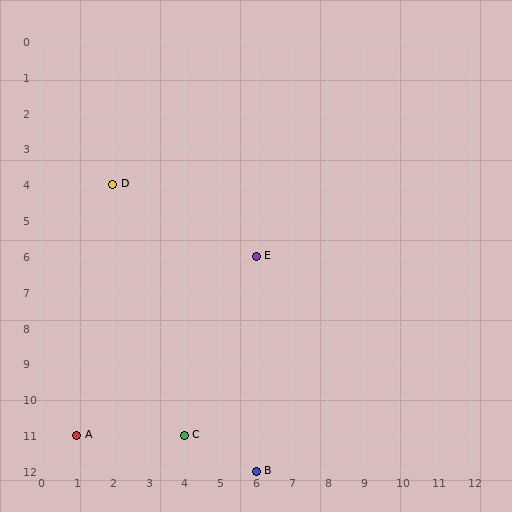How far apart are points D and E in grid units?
Points D and E are 4 columns and 2 rows apart (about 4.5 grid units diagonally).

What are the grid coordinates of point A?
Point A is at grid coordinates (1, 11).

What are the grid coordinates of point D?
Point D is at grid coordinates (2, 4).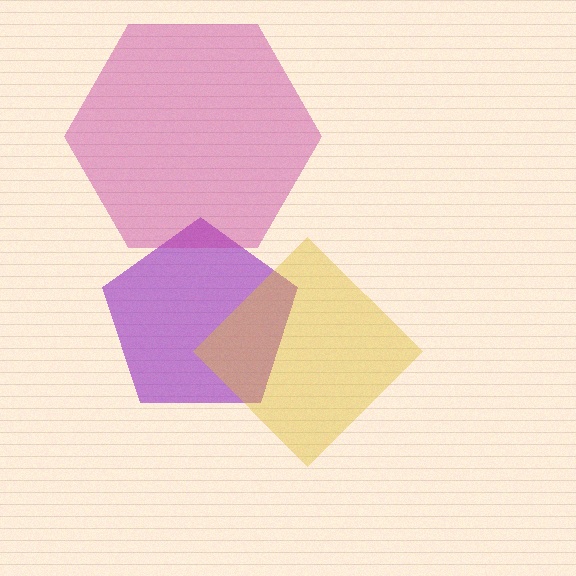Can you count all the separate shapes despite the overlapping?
Yes, there are 3 separate shapes.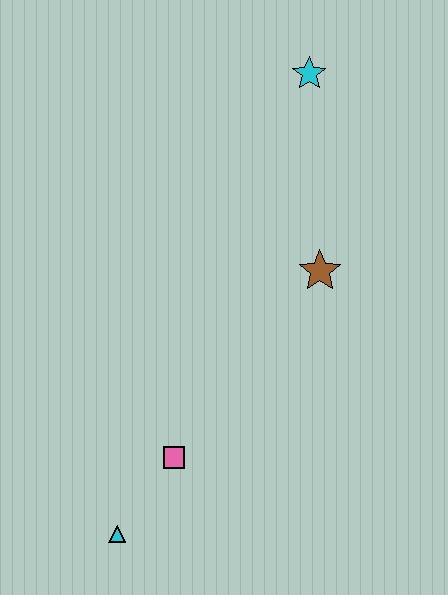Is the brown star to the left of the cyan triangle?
No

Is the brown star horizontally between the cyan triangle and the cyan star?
No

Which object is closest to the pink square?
The cyan triangle is closest to the pink square.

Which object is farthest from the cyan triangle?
The cyan star is farthest from the cyan triangle.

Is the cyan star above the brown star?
Yes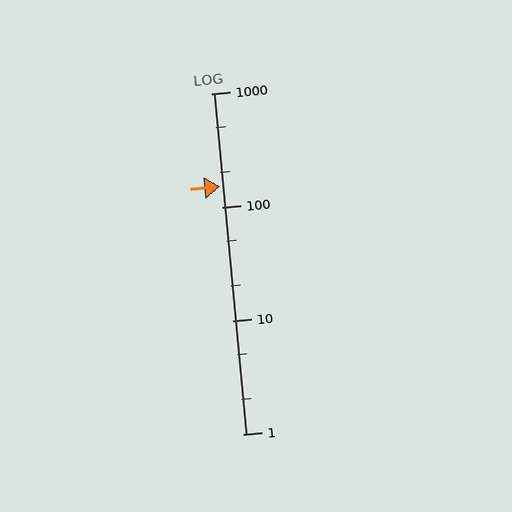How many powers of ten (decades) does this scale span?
The scale spans 3 decades, from 1 to 1000.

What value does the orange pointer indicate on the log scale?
The pointer indicates approximately 150.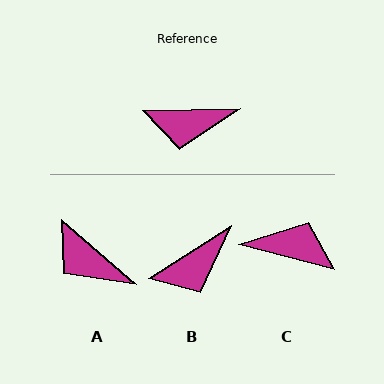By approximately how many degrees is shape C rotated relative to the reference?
Approximately 165 degrees counter-clockwise.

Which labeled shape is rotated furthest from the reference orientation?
C, about 165 degrees away.